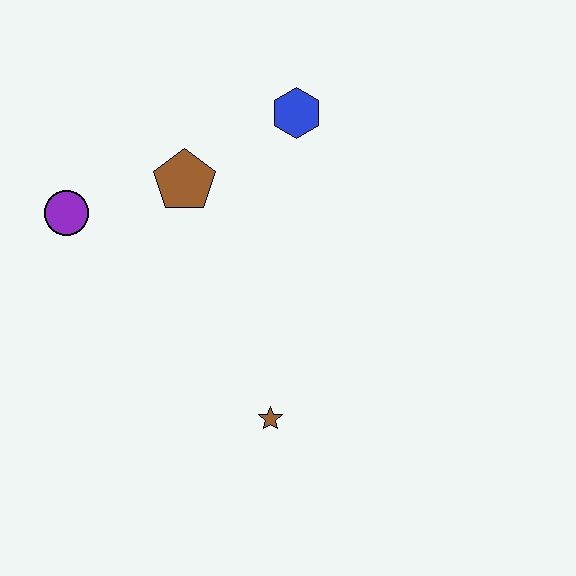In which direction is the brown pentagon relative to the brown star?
The brown pentagon is above the brown star.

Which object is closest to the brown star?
The brown pentagon is closest to the brown star.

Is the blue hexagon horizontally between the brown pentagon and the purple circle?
No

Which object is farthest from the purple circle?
The brown star is farthest from the purple circle.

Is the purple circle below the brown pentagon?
Yes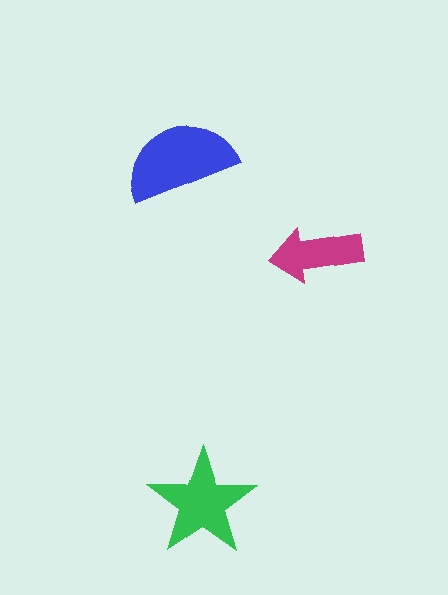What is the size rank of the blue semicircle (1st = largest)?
1st.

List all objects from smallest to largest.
The magenta arrow, the green star, the blue semicircle.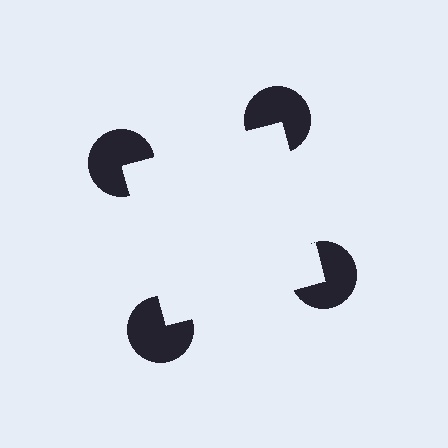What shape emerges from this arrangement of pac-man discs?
An illusory square — its edges are inferred from the aligned wedge cuts in the pac-man discs, not physically drawn.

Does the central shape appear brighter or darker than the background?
It typically appears slightly brighter than the background, even though no actual brightness change is drawn.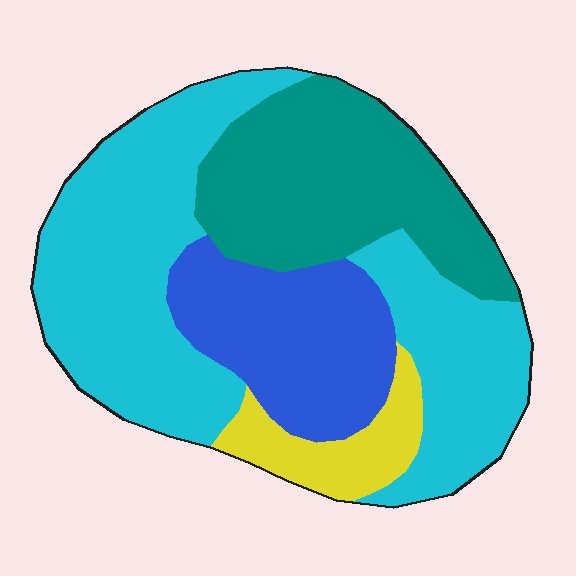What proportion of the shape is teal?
Teal takes up between a sixth and a third of the shape.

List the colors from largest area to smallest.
From largest to smallest: cyan, teal, blue, yellow.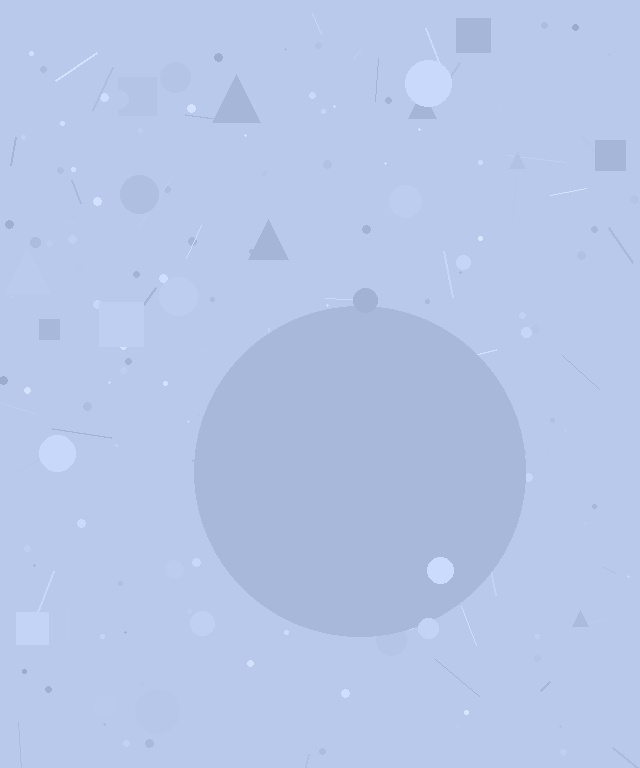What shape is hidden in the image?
A circle is hidden in the image.